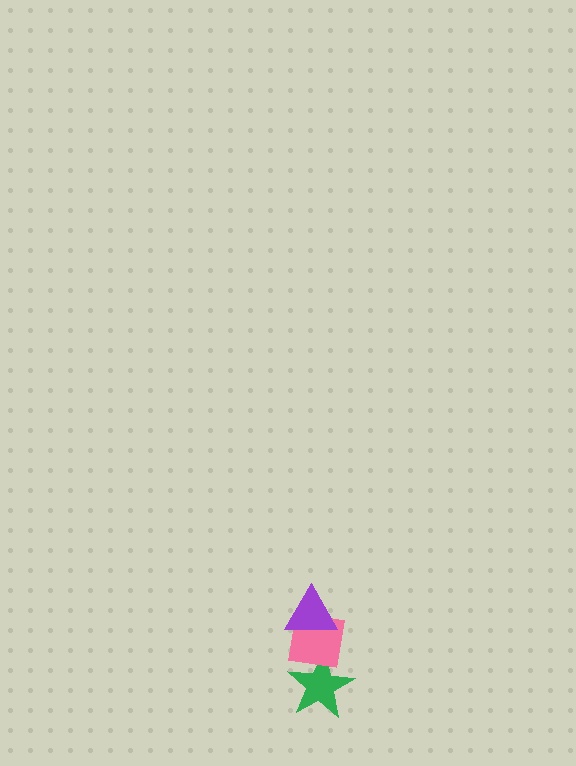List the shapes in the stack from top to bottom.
From top to bottom: the purple triangle, the pink square, the green star.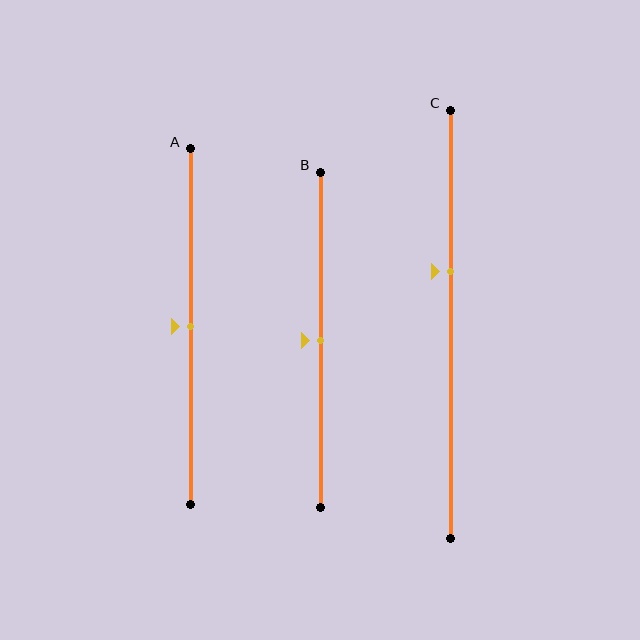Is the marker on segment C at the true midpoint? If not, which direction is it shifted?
No, the marker on segment C is shifted upward by about 12% of the segment length.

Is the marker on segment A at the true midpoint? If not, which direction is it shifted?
Yes, the marker on segment A is at the true midpoint.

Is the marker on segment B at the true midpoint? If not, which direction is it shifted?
Yes, the marker on segment B is at the true midpoint.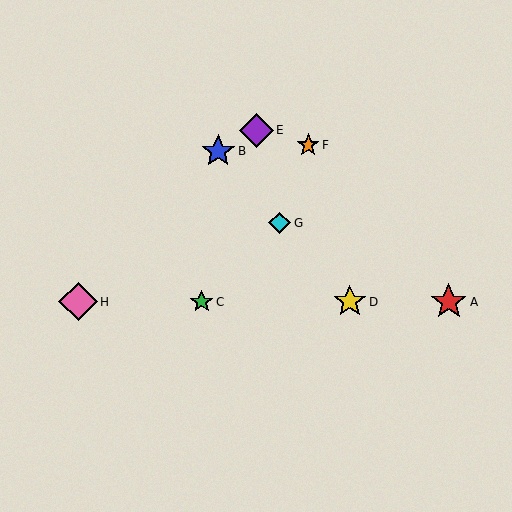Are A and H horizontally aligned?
Yes, both are at y≈302.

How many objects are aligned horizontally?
4 objects (A, C, D, H) are aligned horizontally.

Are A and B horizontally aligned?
No, A is at y≈302 and B is at y≈151.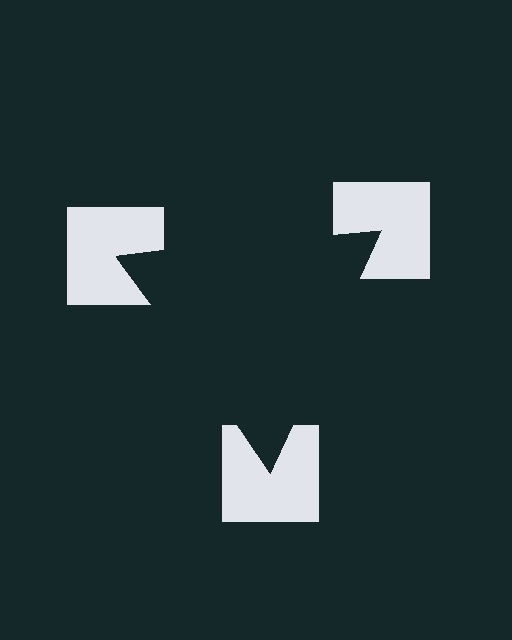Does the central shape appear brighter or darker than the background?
It typically appears slightly darker than the background, even though no actual brightness change is drawn.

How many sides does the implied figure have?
3 sides.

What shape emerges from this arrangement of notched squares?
An illusory triangle — its edges are inferred from the aligned wedge cuts in the notched squares, not physically drawn.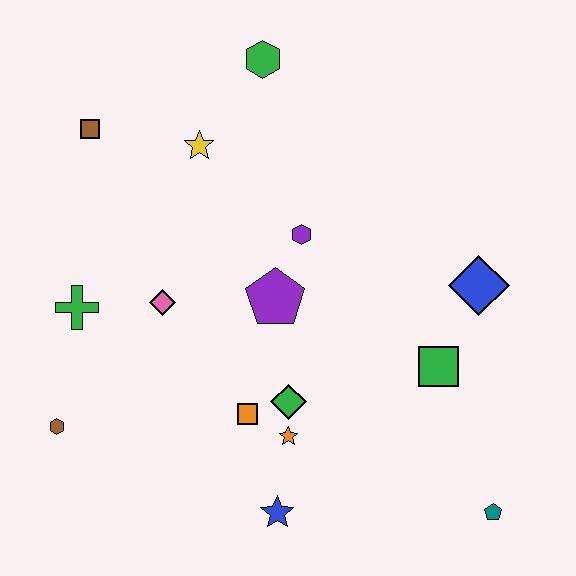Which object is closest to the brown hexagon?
The green cross is closest to the brown hexagon.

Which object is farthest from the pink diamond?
The teal pentagon is farthest from the pink diamond.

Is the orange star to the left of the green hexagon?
No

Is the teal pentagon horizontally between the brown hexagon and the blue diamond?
No